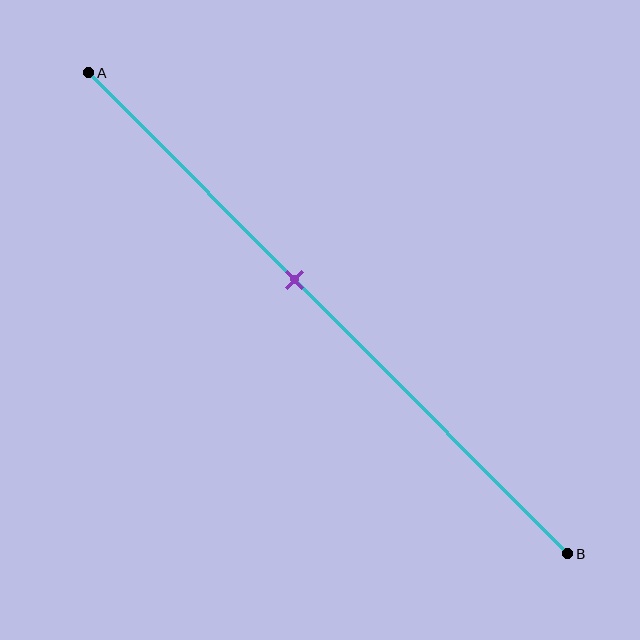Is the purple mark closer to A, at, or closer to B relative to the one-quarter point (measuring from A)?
The purple mark is closer to point B than the one-quarter point of segment AB.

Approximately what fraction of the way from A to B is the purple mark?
The purple mark is approximately 45% of the way from A to B.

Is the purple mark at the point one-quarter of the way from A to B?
No, the mark is at about 45% from A, not at the 25% one-quarter point.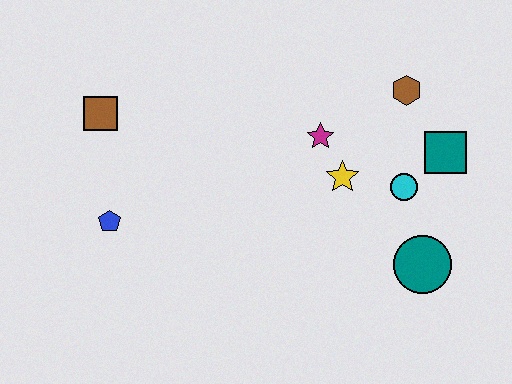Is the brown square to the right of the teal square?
No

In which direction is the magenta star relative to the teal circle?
The magenta star is above the teal circle.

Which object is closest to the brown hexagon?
The teal square is closest to the brown hexagon.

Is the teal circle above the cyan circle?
No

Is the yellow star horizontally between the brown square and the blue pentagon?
No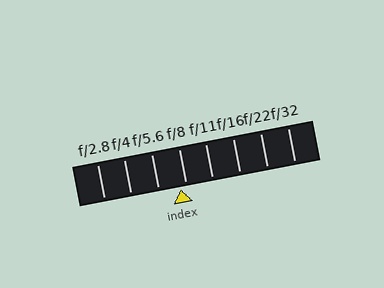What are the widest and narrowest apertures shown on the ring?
The widest aperture shown is f/2.8 and the narrowest is f/32.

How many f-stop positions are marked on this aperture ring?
There are 8 f-stop positions marked.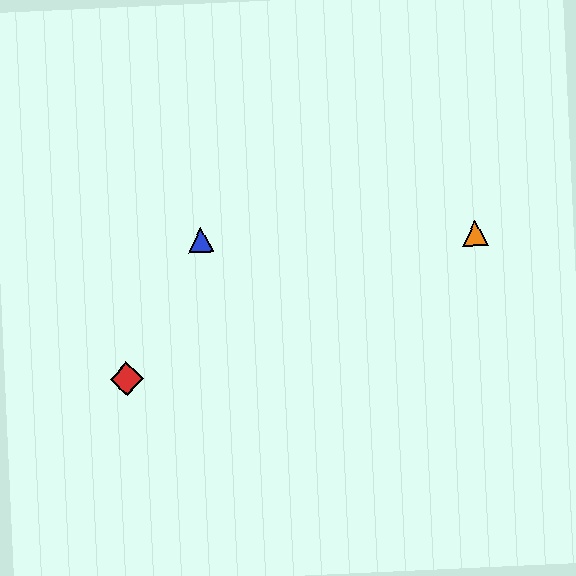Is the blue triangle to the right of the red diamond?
Yes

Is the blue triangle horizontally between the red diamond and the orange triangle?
Yes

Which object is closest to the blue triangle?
The red diamond is closest to the blue triangle.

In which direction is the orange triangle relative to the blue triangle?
The orange triangle is to the right of the blue triangle.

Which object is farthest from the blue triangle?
The orange triangle is farthest from the blue triangle.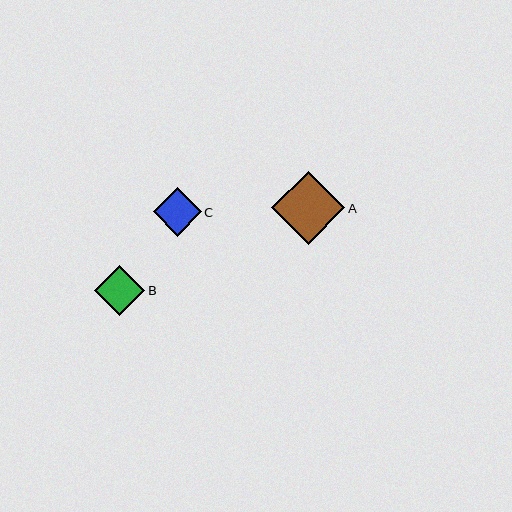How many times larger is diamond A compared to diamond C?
Diamond A is approximately 1.5 times the size of diamond C.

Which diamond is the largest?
Diamond A is the largest with a size of approximately 73 pixels.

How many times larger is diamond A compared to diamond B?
Diamond A is approximately 1.4 times the size of diamond B.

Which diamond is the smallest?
Diamond C is the smallest with a size of approximately 48 pixels.